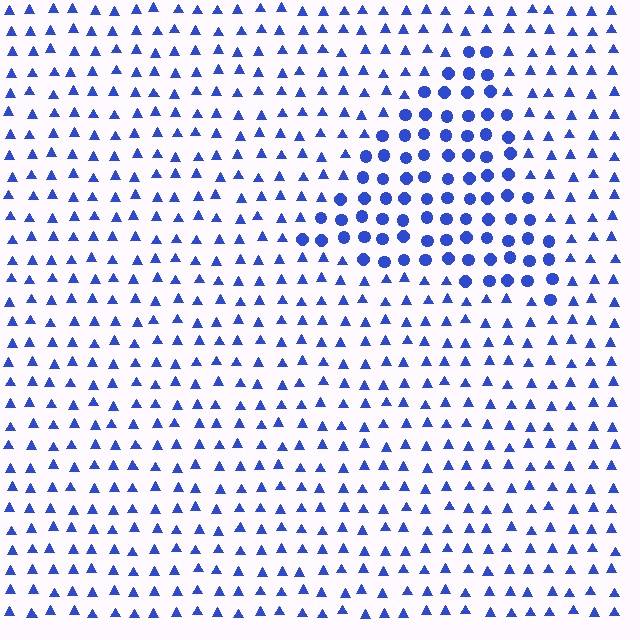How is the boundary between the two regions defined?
The boundary is defined by a change in element shape: circles inside vs. triangles outside. All elements share the same color and spacing.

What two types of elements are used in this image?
The image uses circles inside the triangle region and triangles outside it.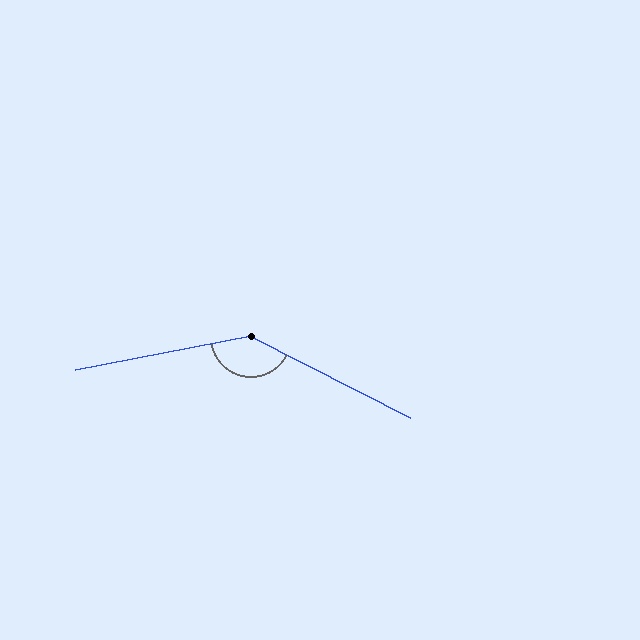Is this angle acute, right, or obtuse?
It is obtuse.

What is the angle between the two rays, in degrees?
Approximately 142 degrees.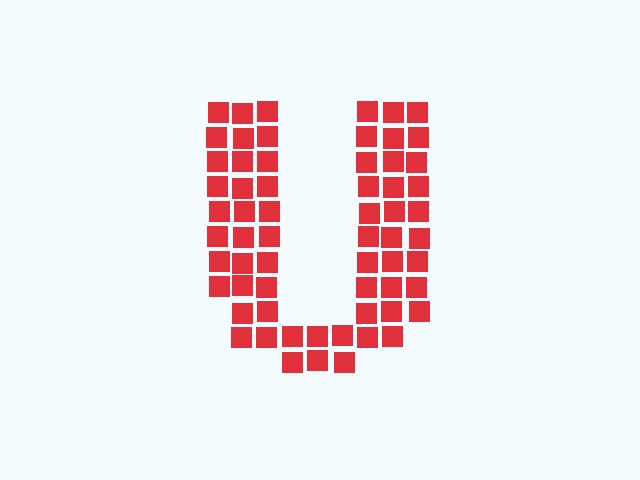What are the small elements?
The small elements are squares.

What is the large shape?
The large shape is the letter U.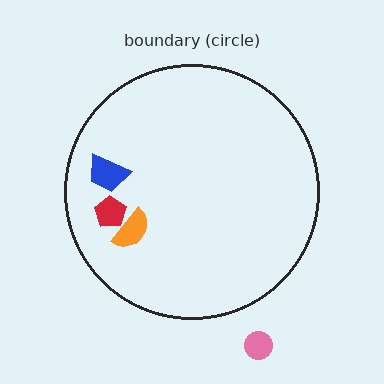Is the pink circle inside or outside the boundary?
Outside.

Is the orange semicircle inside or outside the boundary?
Inside.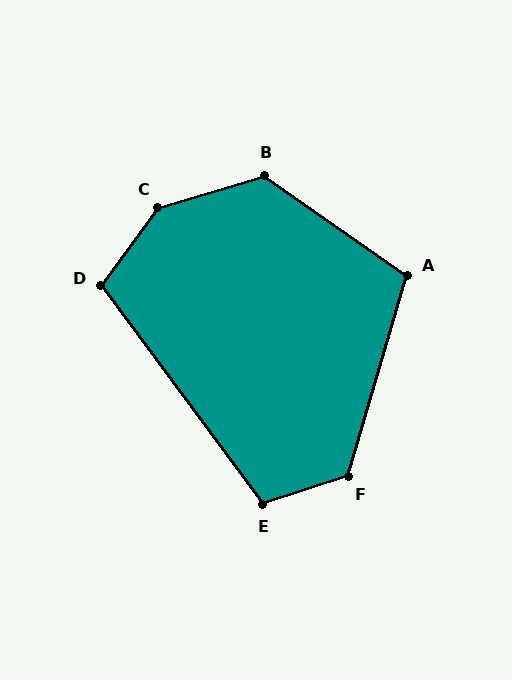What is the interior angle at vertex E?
Approximately 108 degrees (obtuse).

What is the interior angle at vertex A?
Approximately 109 degrees (obtuse).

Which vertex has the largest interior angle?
C, at approximately 143 degrees.